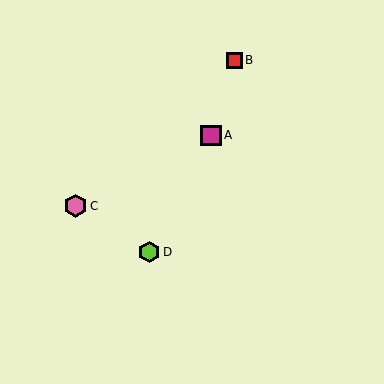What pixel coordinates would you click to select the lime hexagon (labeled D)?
Click at (149, 252) to select the lime hexagon D.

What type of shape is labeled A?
Shape A is a magenta square.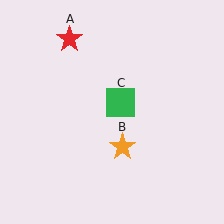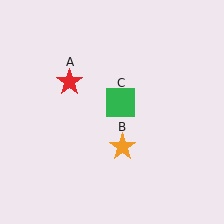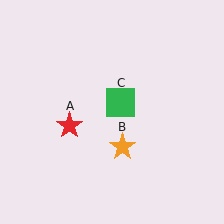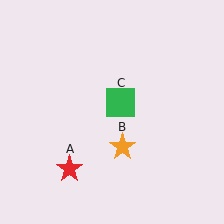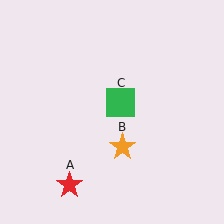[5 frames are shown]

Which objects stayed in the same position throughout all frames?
Orange star (object B) and green square (object C) remained stationary.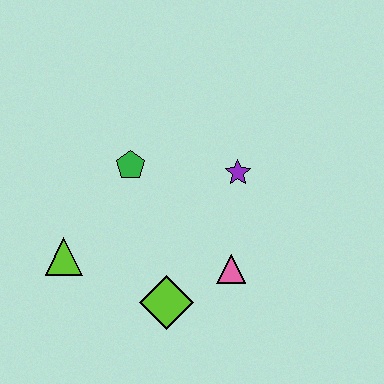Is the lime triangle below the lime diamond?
No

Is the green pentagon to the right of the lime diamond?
No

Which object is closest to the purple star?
The pink triangle is closest to the purple star.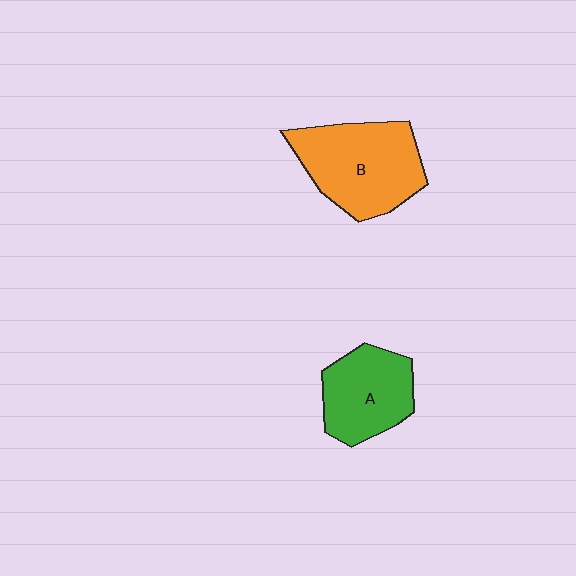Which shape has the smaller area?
Shape A (green).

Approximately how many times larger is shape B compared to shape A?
Approximately 1.4 times.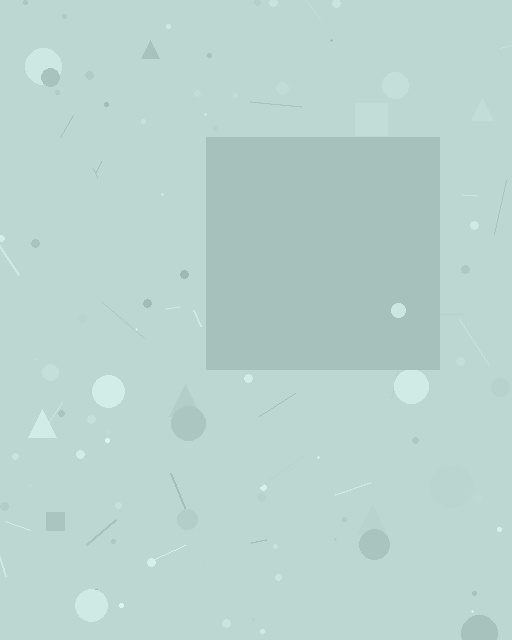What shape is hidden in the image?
A square is hidden in the image.